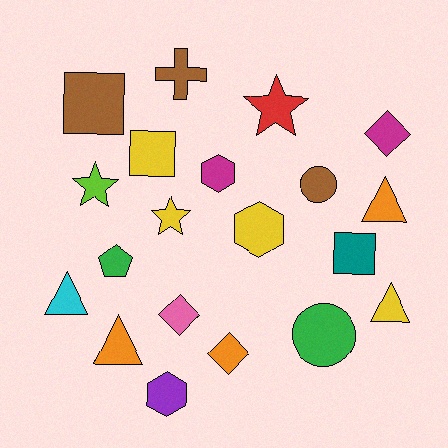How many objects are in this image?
There are 20 objects.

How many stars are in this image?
There are 3 stars.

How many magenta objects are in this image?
There are 2 magenta objects.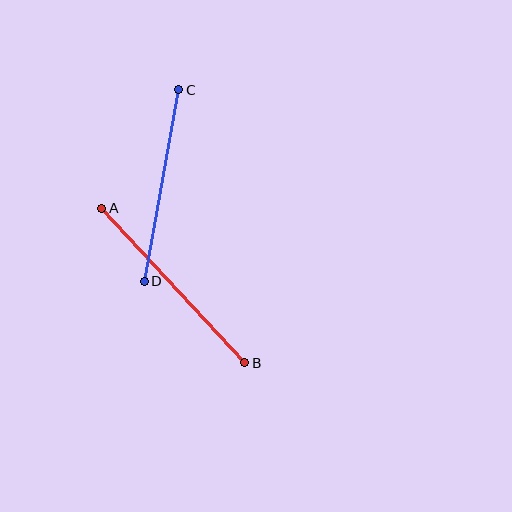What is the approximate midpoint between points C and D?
The midpoint is at approximately (161, 185) pixels.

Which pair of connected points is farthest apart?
Points A and B are farthest apart.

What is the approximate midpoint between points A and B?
The midpoint is at approximately (173, 285) pixels.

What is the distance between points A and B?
The distance is approximately 210 pixels.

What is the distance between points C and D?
The distance is approximately 194 pixels.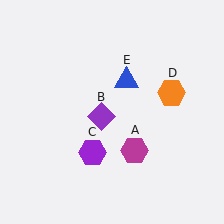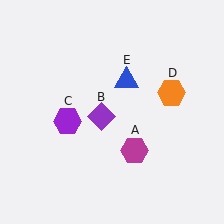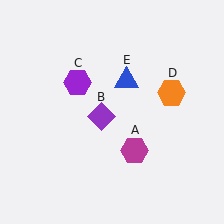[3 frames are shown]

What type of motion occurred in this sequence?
The purple hexagon (object C) rotated clockwise around the center of the scene.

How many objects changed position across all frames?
1 object changed position: purple hexagon (object C).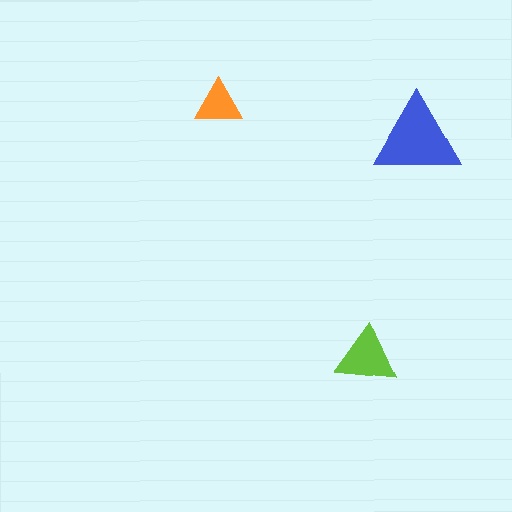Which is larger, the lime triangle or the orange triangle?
The lime one.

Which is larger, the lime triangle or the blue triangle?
The blue one.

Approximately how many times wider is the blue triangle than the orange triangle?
About 2 times wider.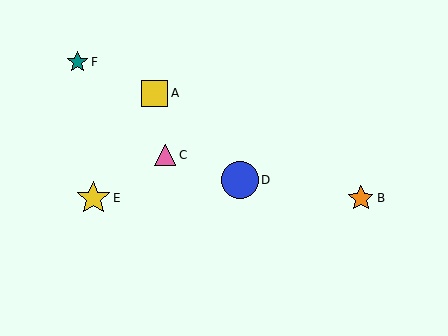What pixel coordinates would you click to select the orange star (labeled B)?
Click at (361, 198) to select the orange star B.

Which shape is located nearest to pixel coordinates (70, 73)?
The teal star (labeled F) at (77, 62) is nearest to that location.